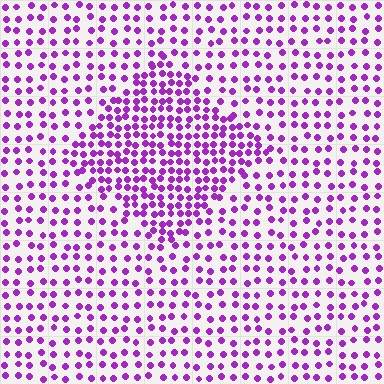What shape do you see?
I see a diamond.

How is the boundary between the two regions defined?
The boundary is defined by a change in element density (approximately 1.9x ratio). All elements are the same color, size, and shape.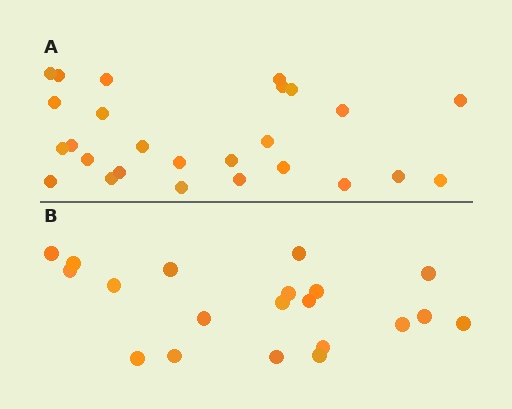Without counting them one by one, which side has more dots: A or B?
Region A (the top region) has more dots.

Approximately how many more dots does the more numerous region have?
Region A has about 6 more dots than region B.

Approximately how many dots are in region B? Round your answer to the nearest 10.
About 20 dots.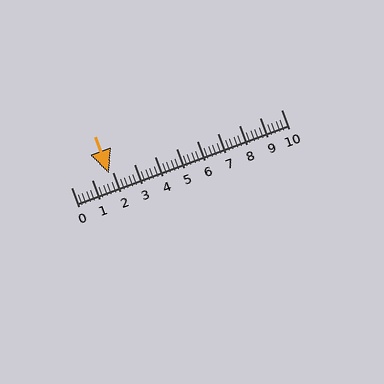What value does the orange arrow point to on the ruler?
The orange arrow points to approximately 1.8.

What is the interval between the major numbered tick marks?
The major tick marks are spaced 1 units apart.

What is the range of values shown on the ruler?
The ruler shows values from 0 to 10.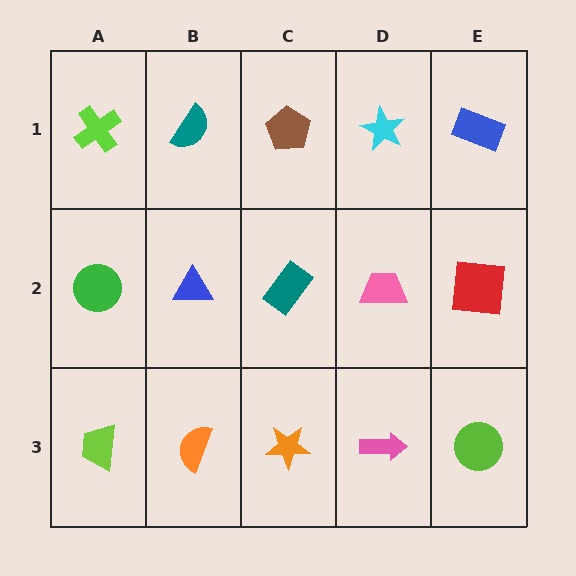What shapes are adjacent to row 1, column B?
A blue triangle (row 2, column B), a lime cross (row 1, column A), a brown pentagon (row 1, column C).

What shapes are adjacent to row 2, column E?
A blue rectangle (row 1, column E), a lime circle (row 3, column E), a pink trapezoid (row 2, column D).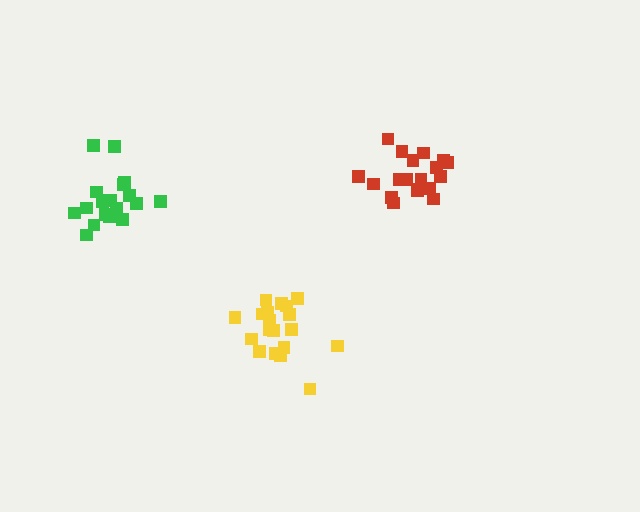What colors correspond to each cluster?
The clusters are colored: red, green, yellow.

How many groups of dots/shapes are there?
There are 3 groups.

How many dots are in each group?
Group 1: 19 dots, Group 2: 19 dots, Group 3: 19 dots (57 total).